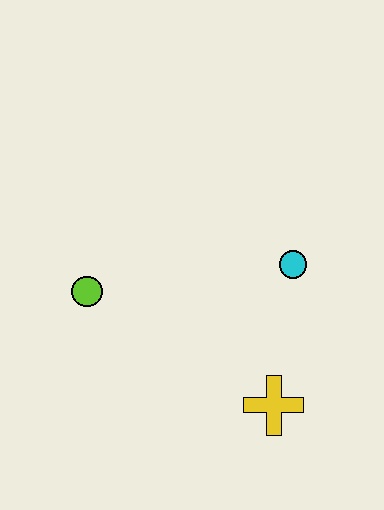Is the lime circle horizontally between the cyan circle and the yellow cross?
No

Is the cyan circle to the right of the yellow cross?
Yes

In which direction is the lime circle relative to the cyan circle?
The lime circle is to the left of the cyan circle.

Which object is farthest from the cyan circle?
The lime circle is farthest from the cyan circle.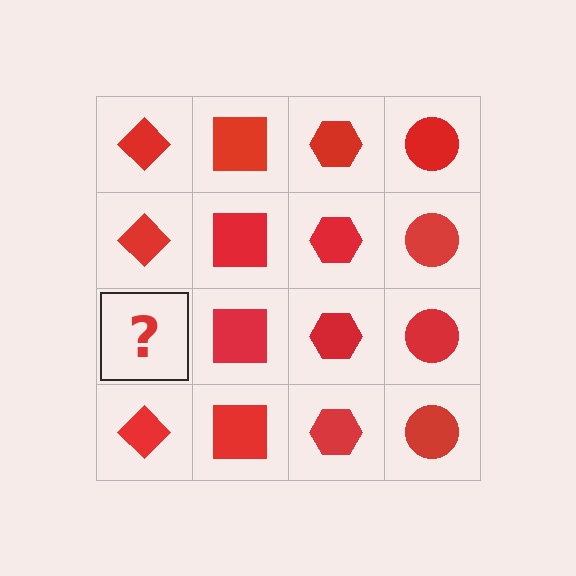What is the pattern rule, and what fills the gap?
The rule is that each column has a consistent shape. The gap should be filled with a red diamond.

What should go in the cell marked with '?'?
The missing cell should contain a red diamond.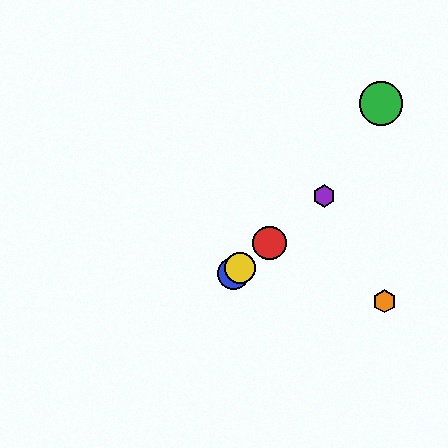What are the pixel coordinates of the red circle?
The red circle is at (269, 243).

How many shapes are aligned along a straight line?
4 shapes (the red circle, the blue circle, the yellow circle, the purple hexagon) are aligned along a straight line.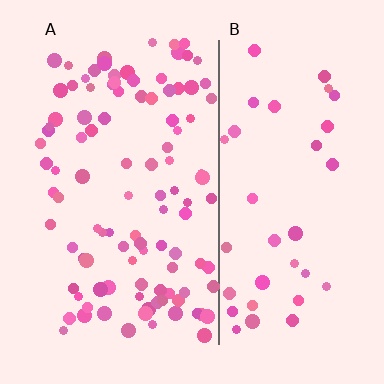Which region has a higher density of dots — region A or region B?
A (the left).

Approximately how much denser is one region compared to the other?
Approximately 2.7× — region A over region B.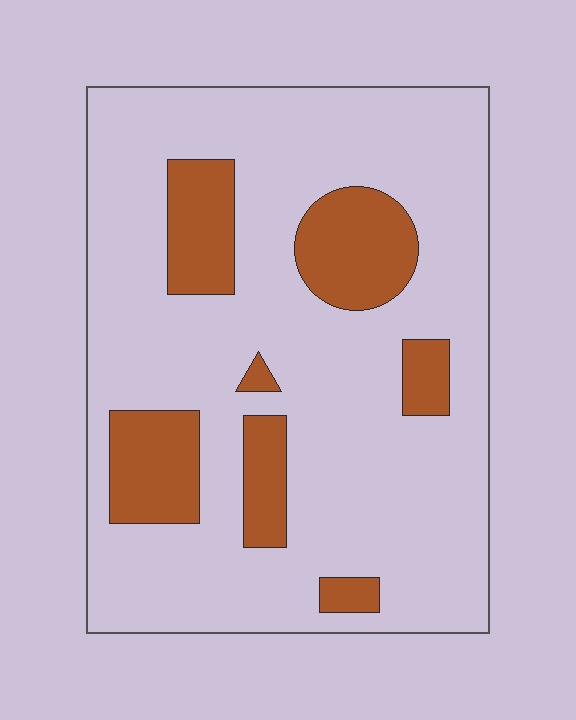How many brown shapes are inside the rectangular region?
7.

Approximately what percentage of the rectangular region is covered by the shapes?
Approximately 20%.